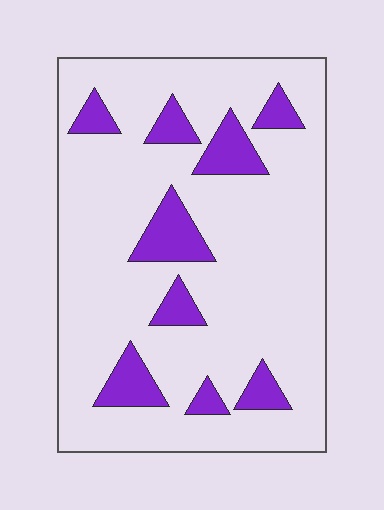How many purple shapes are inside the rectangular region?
9.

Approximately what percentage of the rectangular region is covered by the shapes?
Approximately 15%.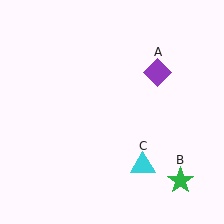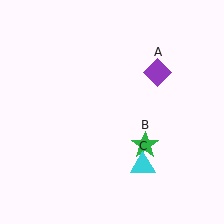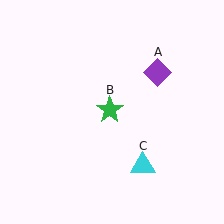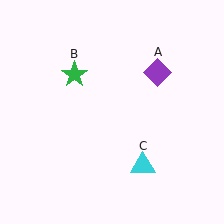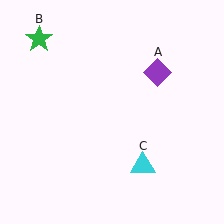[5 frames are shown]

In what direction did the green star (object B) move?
The green star (object B) moved up and to the left.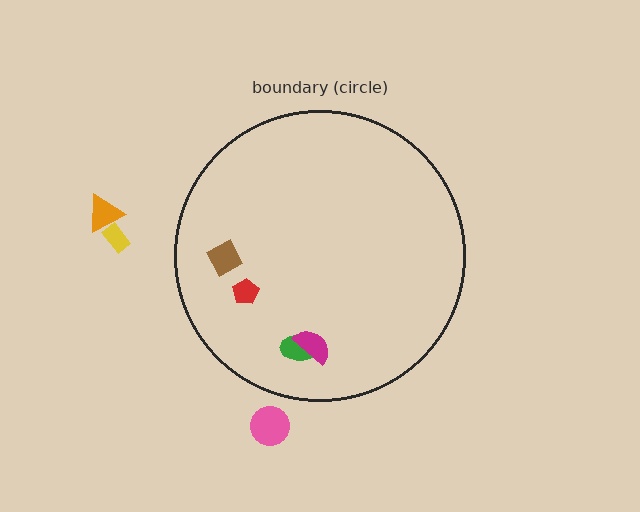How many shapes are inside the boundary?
4 inside, 3 outside.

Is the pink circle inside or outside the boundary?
Outside.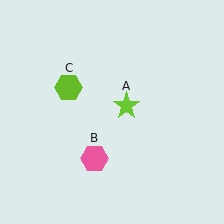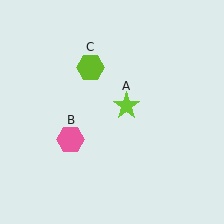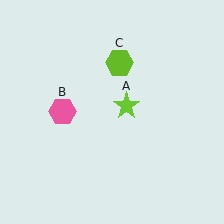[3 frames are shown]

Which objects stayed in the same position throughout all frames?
Lime star (object A) remained stationary.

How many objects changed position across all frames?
2 objects changed position: pink hexagon (object B), lime hexagon (object C).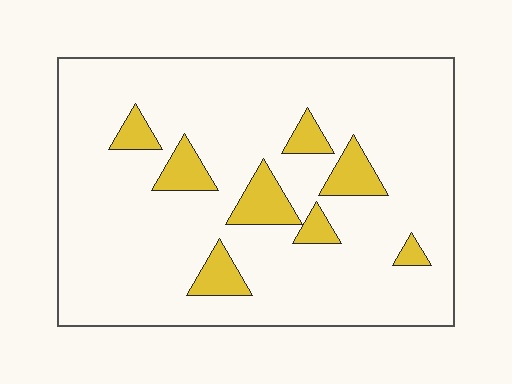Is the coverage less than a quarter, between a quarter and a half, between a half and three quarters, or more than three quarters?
Less than a quarter.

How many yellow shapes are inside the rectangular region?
8.